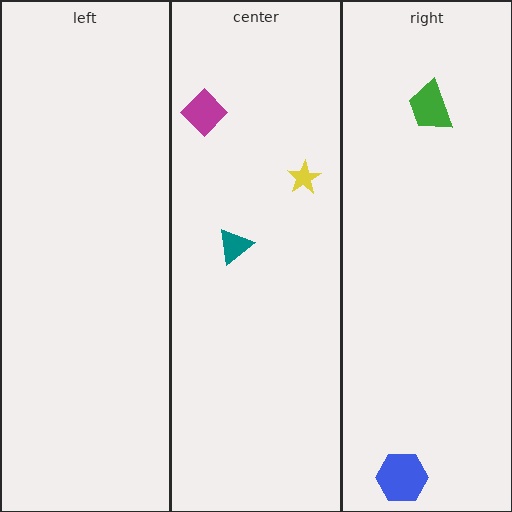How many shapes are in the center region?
3.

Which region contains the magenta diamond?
The center region.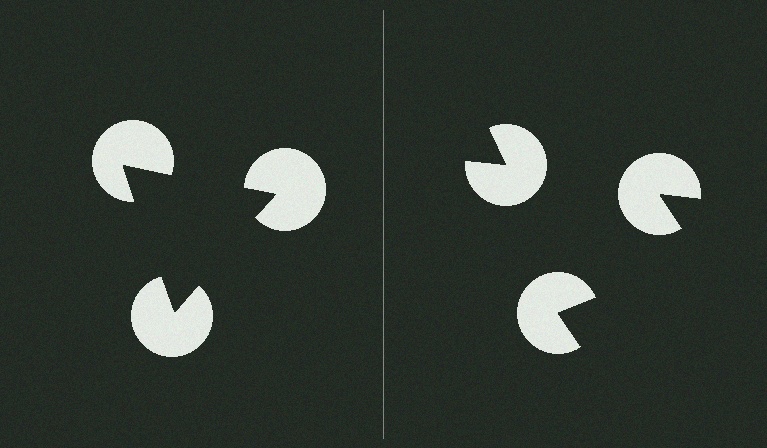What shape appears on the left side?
An illusory triangle.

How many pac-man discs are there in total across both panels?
6 — 3 on each side.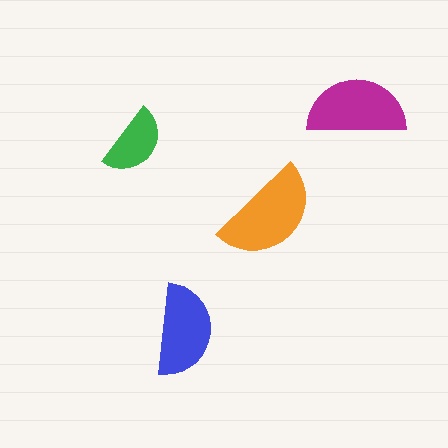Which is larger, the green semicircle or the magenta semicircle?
The magenta one.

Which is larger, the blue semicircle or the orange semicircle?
The orange one.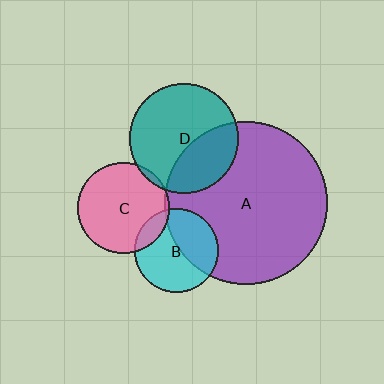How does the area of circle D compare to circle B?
Approximately 1.7 times.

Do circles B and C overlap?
Yes.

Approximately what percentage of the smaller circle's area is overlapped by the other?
Approximately 15%.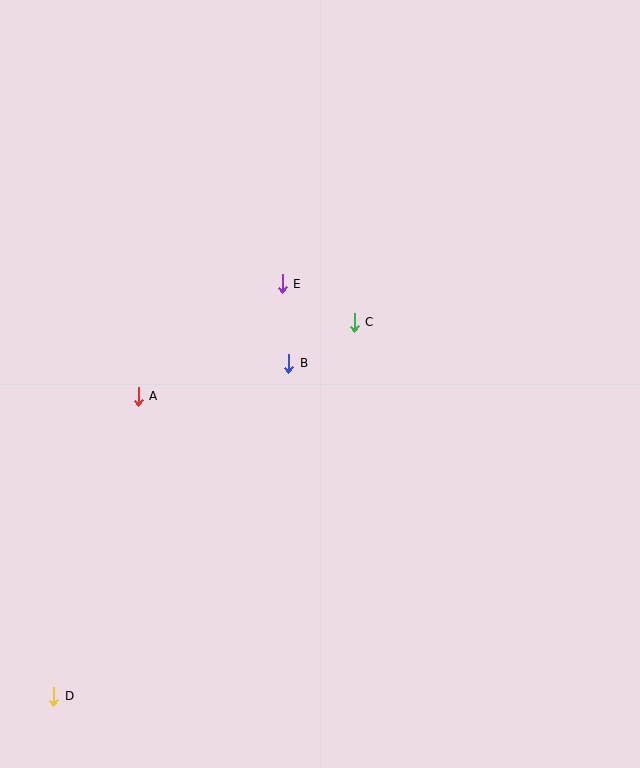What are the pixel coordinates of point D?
Point D is at (54, 696).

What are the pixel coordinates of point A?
Point A is at (138, 396).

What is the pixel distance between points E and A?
The distance between E and A is 183 pixels.